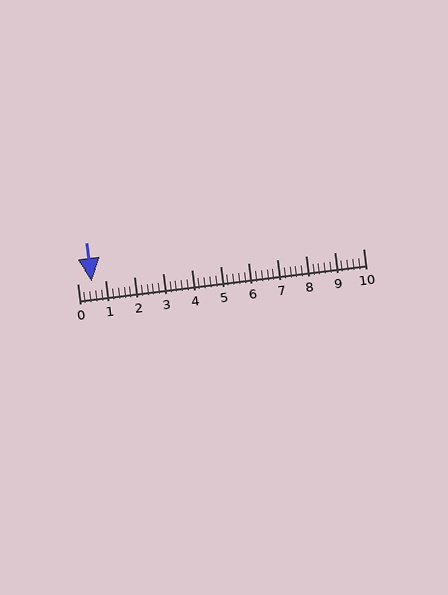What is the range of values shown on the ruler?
The ruler shows values from 0 to 10.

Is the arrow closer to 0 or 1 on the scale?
The arrow is closer to 1.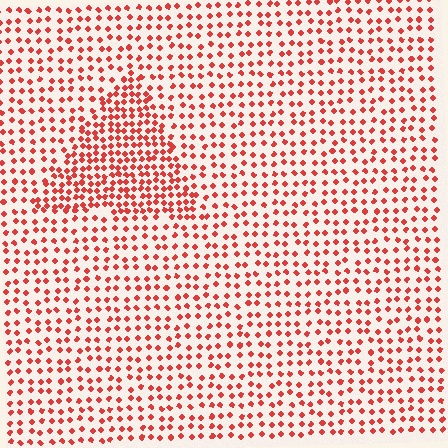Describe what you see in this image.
The image contains small red elements arranged at two different densities. A triangle-shaped region is visible where the elements are more densely packed than the surrounding area.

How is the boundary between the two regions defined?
The boundary is defined by a change in element density (approximately 1.9x ratio). All elements are the same color, size, and shape.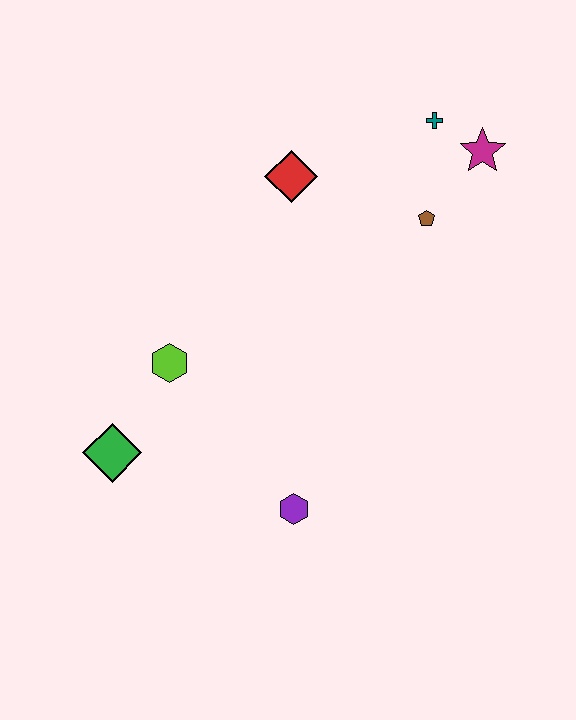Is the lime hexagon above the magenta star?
No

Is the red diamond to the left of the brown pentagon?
Yes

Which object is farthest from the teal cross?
The green diamond is farthest from the teal cross.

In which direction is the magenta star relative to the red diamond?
The magenta star is to the right of the red diamond.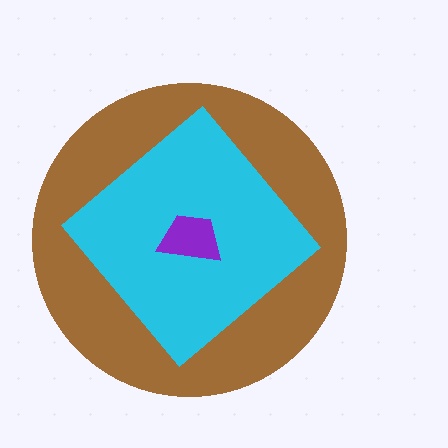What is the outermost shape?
The brown circle.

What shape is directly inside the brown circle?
The cyan diamond.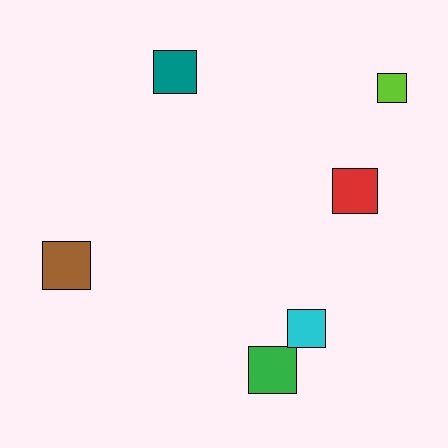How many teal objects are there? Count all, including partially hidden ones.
There is 1 teal object.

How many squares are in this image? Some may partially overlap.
There are 6 squares.